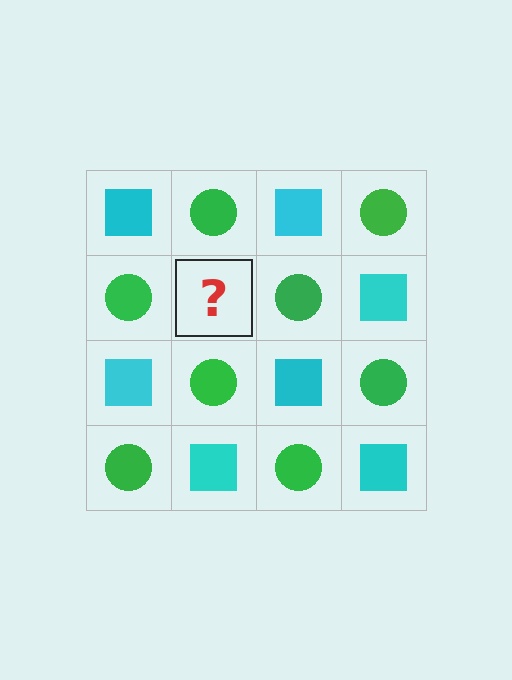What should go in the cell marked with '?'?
The missing cell should contain a cyan square.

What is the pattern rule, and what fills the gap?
The rule is that it alternates cyan square and green circle in a checkerboard pattern. The gap should be filled with a cyan square.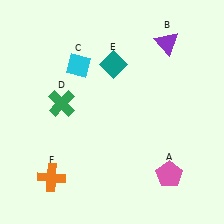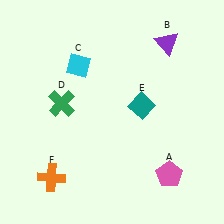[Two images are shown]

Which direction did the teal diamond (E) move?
The teal diamond (E) moved down.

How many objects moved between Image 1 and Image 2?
1 object moved between the two images.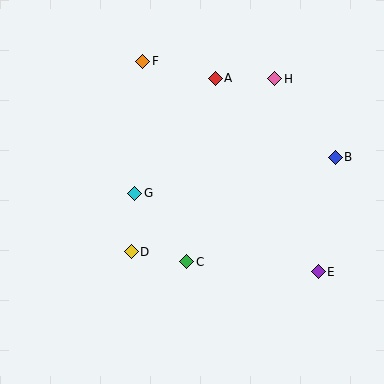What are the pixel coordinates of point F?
Point F is at (143, 61).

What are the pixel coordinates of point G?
Point G is at (135, 193).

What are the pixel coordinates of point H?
Point H is at (275, 79).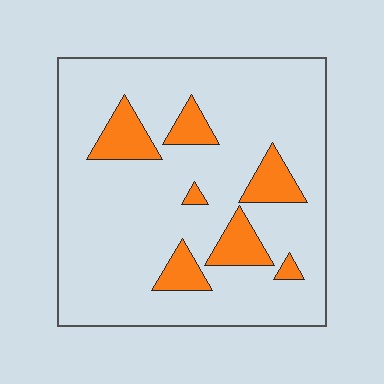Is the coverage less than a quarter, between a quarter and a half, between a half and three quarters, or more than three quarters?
Less than a quarter.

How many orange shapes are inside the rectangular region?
7.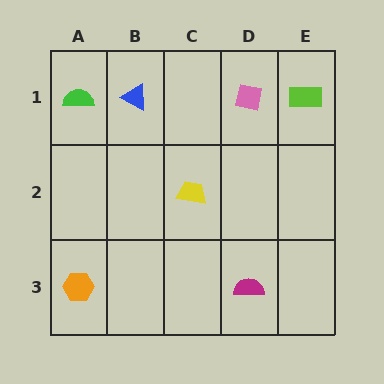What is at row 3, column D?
A magenta semicircle.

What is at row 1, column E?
A lime rectangle.